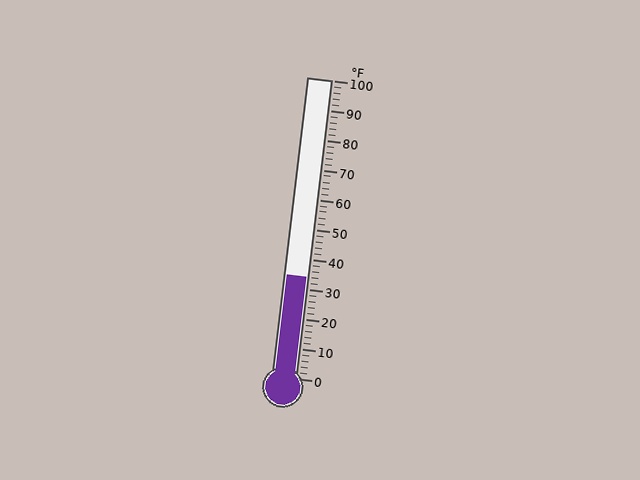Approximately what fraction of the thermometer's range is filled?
The thermometer is filled to approximately 35% of its range.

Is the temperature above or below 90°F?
The temperature is below 90°F.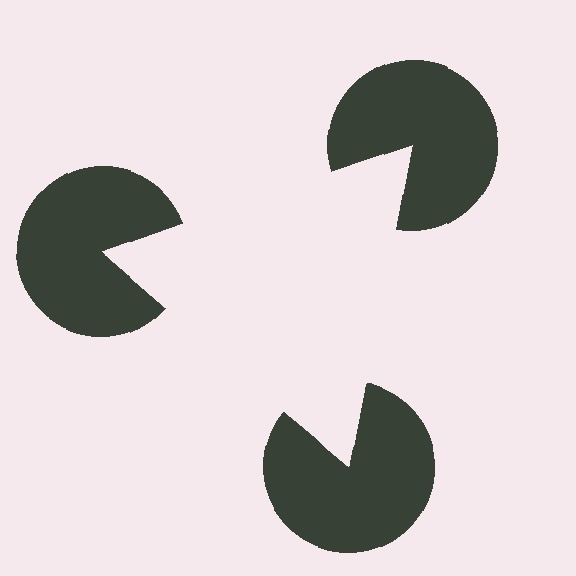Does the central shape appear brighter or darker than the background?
It typically appears slightly brighter than the background, even though no actual brightness change is drawn.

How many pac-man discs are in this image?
There are 3 — one at each vertex of the illusory triangle.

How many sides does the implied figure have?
3 sides.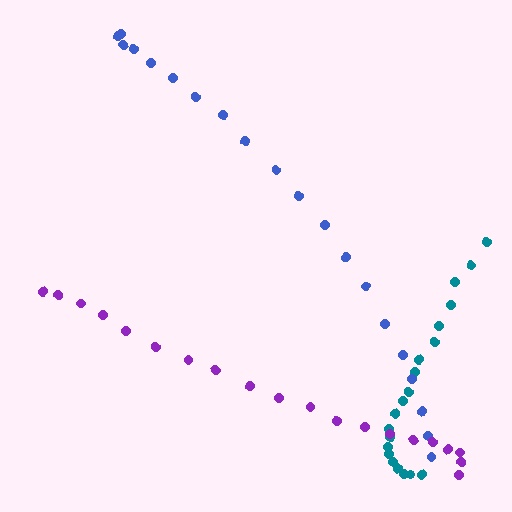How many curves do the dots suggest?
There are 3 distinct paths.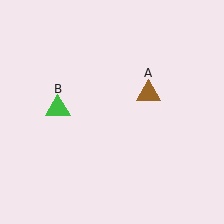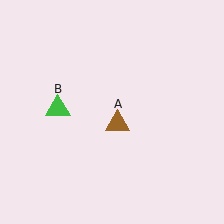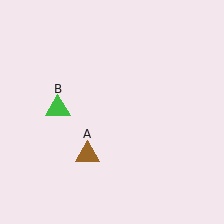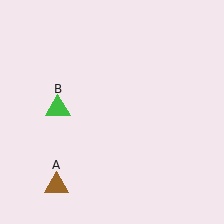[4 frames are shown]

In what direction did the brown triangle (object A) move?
The brown triangle (object A) moved down and to the left.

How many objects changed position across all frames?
1 object changed position: brown triangle (object A).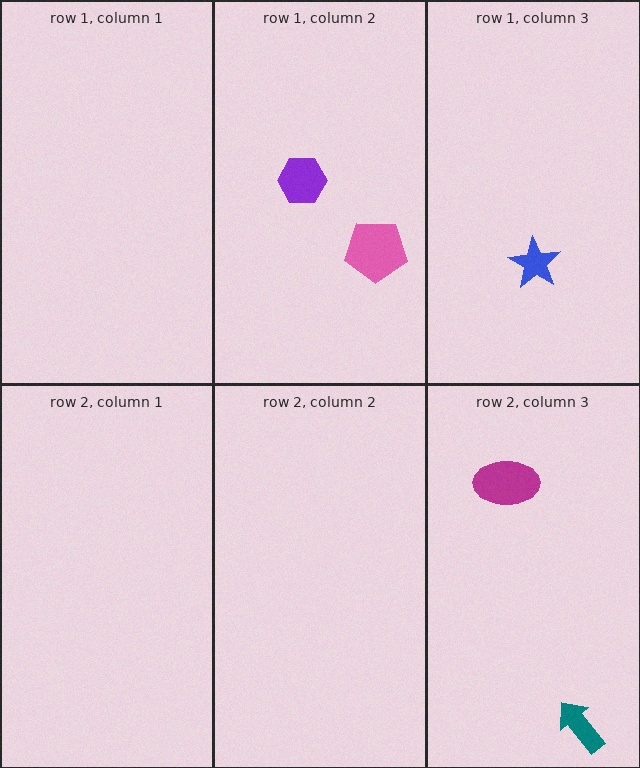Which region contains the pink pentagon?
The row 1, column 2 region.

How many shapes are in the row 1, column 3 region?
1.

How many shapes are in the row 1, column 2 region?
2.